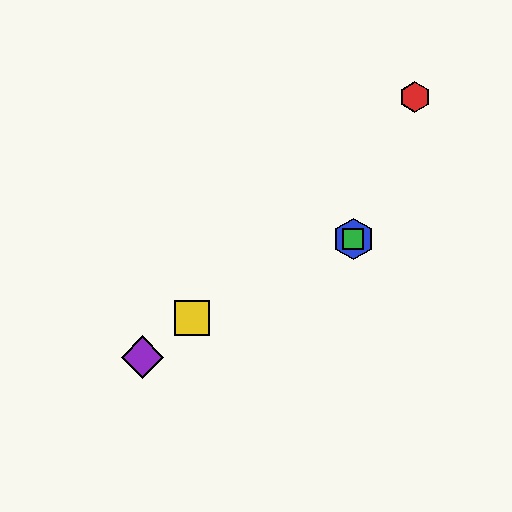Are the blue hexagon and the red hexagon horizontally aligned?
No, the blue hexagon is at y≈239 and the red hexagon is at y≈97.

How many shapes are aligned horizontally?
2 shapes (the blue hexagon, the green square) are aligned horizontally.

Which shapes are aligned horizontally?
The blue hexagon, the green square are aligned horizontally.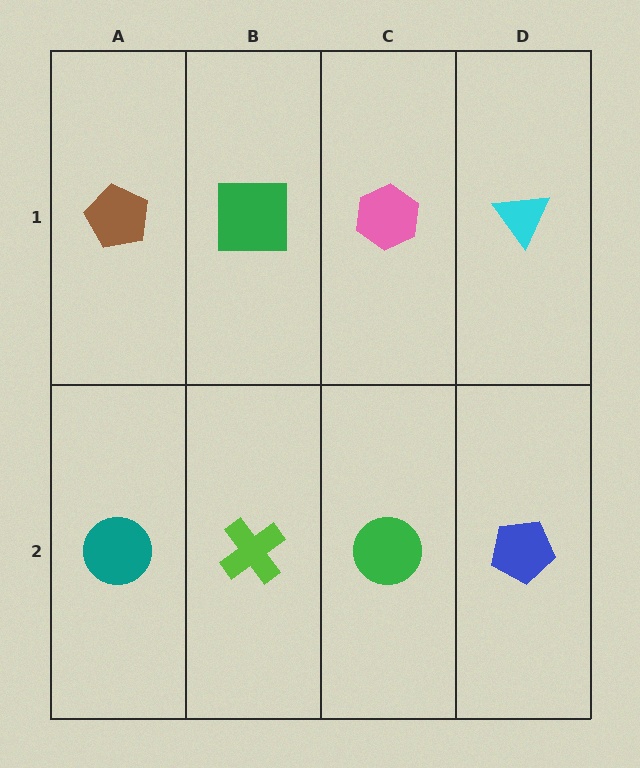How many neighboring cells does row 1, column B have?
3.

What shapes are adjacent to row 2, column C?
A pink hexagon (row 1, column C), a lime cross (row 2, column B), a blue pentagon (row 2, column D).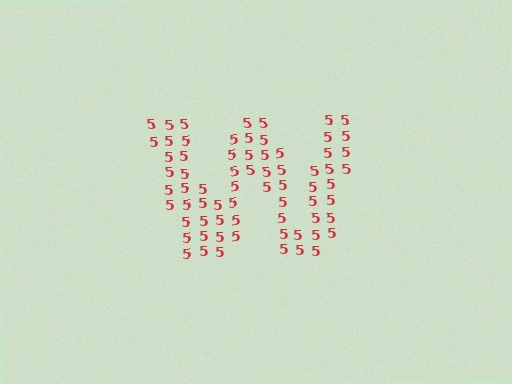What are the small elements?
The small elements are digit 5's.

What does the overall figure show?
The overall figure shows the letter W.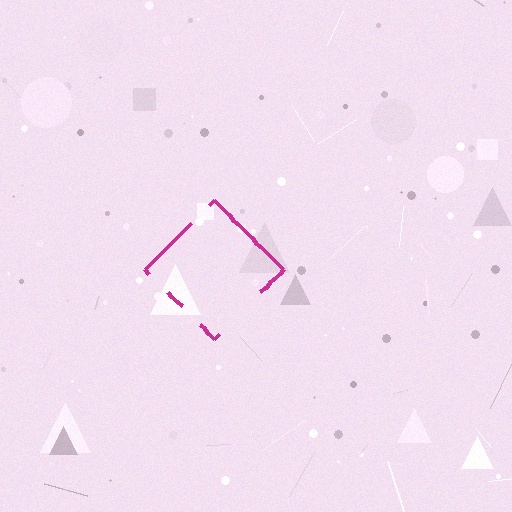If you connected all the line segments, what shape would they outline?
They would outline a diamond.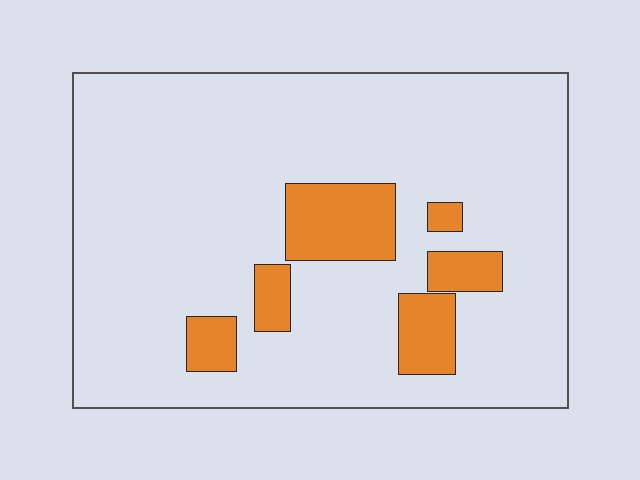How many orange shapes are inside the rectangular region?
6.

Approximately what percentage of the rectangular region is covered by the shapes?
Approximately 15%.